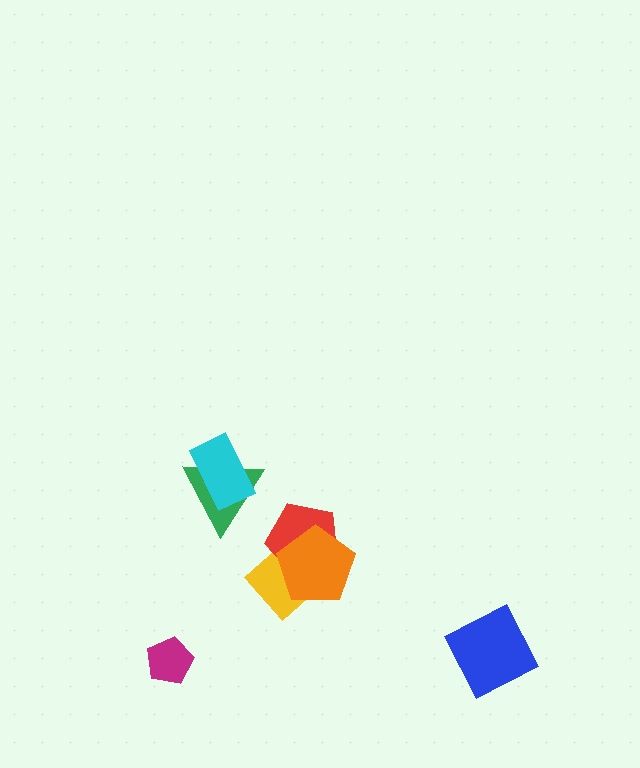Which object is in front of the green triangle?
The cyan rectangle is in front of the green triangle.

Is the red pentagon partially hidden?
Yes, it is partially covered by another shape.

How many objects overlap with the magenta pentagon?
0 objects overlap with the magenta pentagon.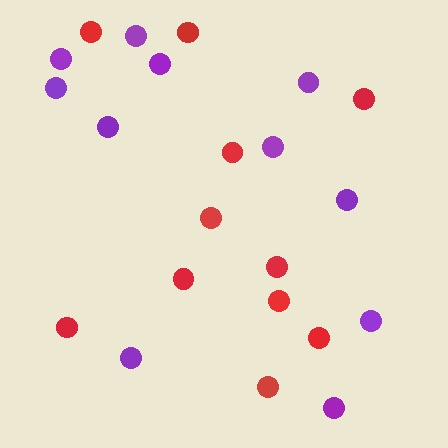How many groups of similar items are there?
There are 2 groups: one group of red circles (11) and one group of purple circles (11).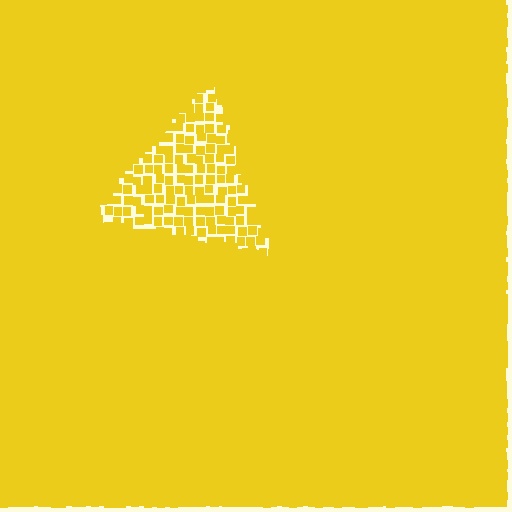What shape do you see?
I see a triangle.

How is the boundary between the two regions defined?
The boundary is defined by a change in element density (approximately 2.4x ratio). All elements are the same color, size, and shape.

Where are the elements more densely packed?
The elements are more densely packed outside the triangle boundary.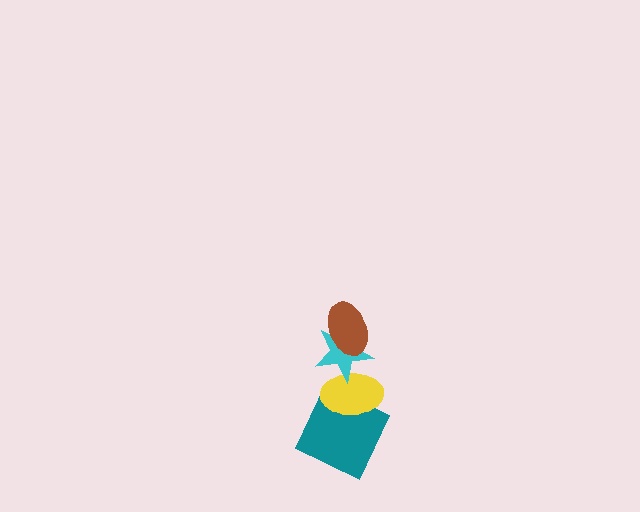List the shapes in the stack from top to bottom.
From top to bottom: the brown ellipse, the cyan star, the yellow ellipse, the teal square.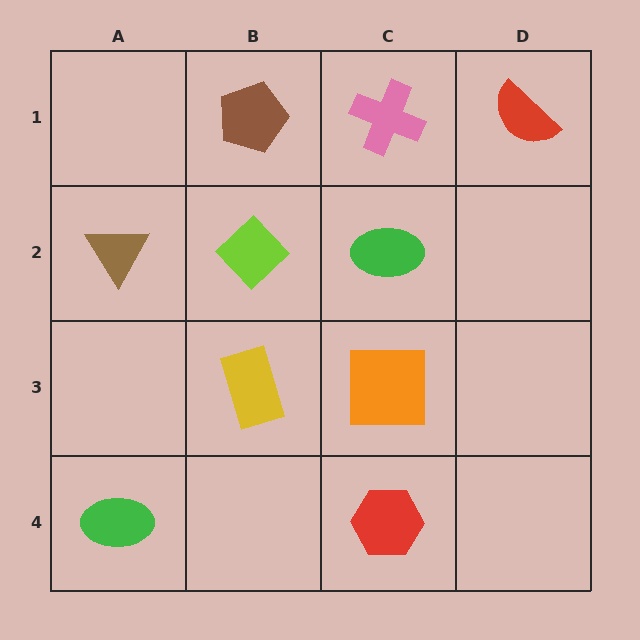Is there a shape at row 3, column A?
No, that cell is empty.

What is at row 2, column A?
A brown triangle.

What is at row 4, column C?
A red hexagon.